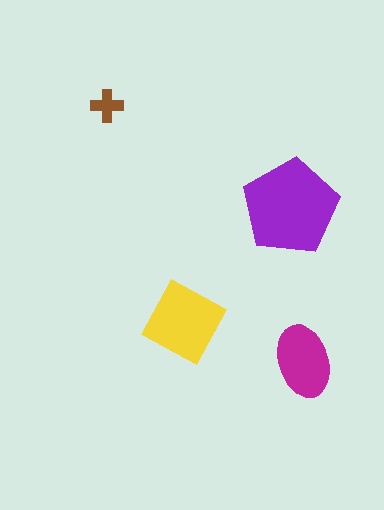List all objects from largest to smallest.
The purple pentagon, the yellow square, the magenta ellipse, the brown cross.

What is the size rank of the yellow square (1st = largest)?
2nd.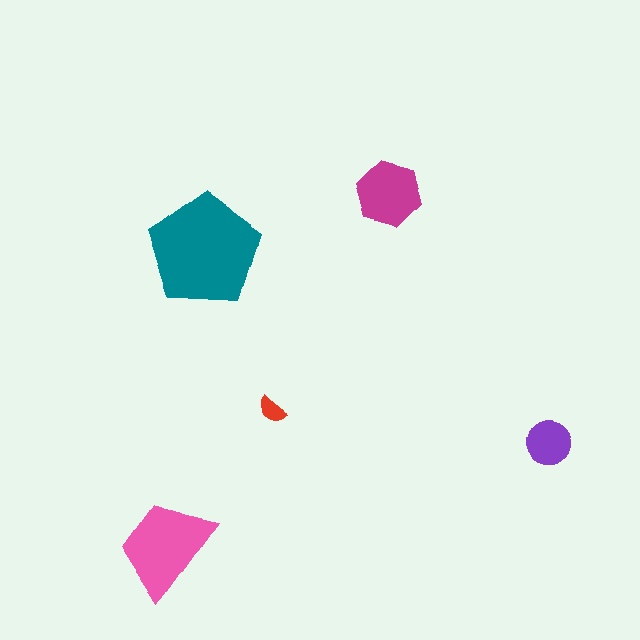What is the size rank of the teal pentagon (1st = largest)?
1st.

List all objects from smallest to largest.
The red semicircle, the purple circle, the magenta hexagon, the pink trapezoid, the teal pentagon.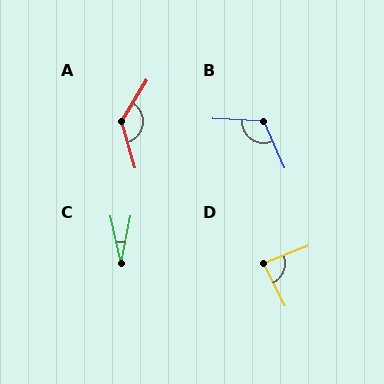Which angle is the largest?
A, at approximately 133 degrees.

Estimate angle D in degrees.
Approximately 84 degrees.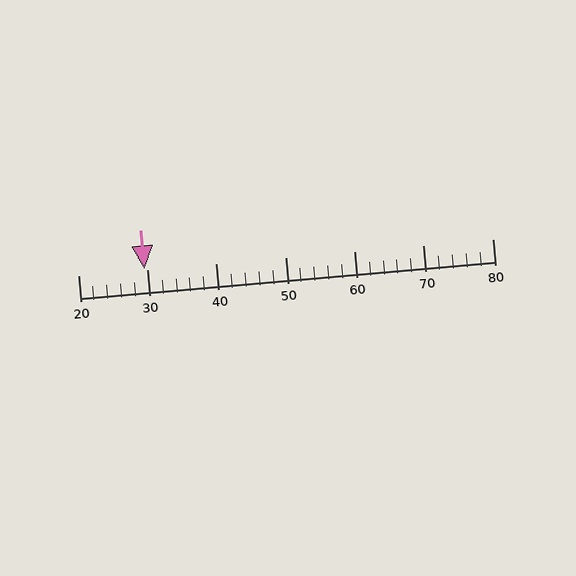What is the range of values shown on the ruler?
The ruler shows values from 20 to 80.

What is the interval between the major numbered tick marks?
The major tick marks are spaced 10 units apart.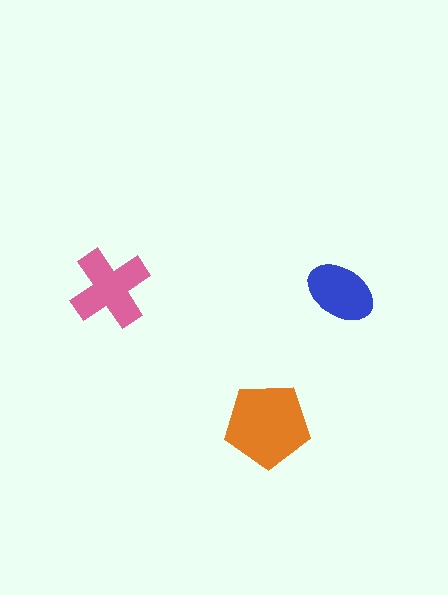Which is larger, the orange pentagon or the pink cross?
The orange pentagon.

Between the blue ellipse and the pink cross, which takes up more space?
The pink cross.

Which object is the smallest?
The blue ellipse.